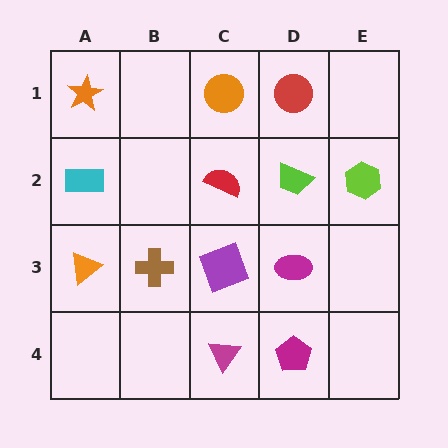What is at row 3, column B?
A brown cross.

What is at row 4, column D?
A magenta pentagon.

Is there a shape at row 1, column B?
No, that cell is empty.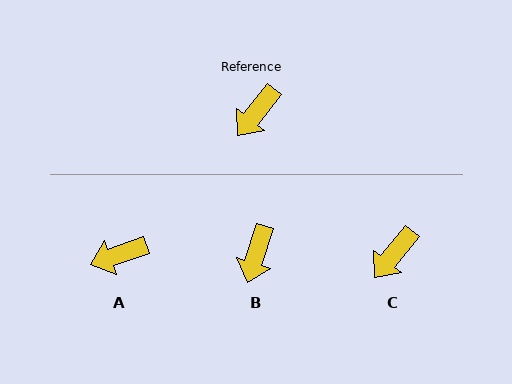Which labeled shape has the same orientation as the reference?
C.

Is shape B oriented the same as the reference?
No, it is off by about 22 degrees.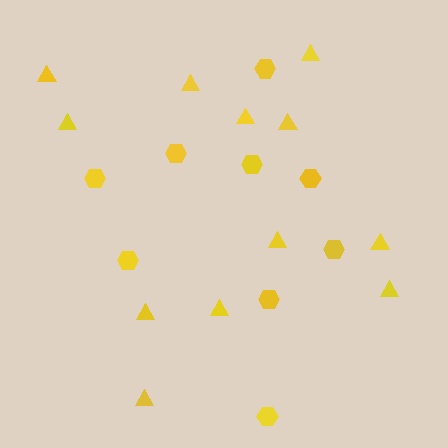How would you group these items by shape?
There are 2 groups: one group of triangles (12) and one group of hexagons (9).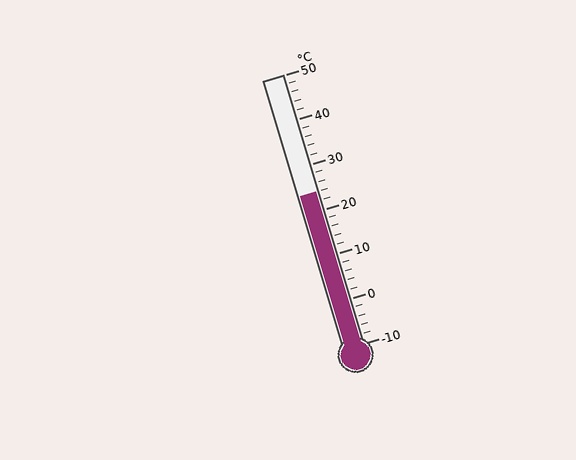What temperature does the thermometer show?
The thermometer shows approximately 24°C.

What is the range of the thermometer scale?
The thermometer scale ranges from -10°C to 50°C.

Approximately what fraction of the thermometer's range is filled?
The thermometer is filled to approximately 55% of its range.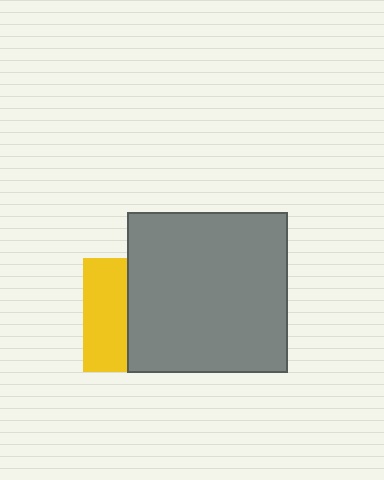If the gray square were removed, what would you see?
You would see the complete yellow square.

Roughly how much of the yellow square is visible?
A small part of it is visible (roughly 39%).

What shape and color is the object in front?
The object in front is a gray square.